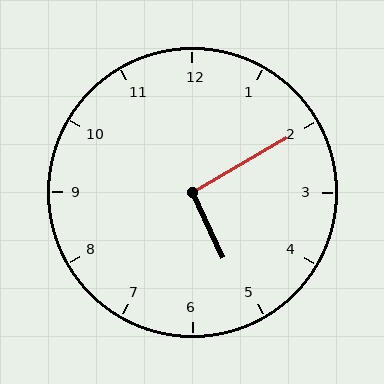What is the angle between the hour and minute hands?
Approximately 95 degrees.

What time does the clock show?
5:10.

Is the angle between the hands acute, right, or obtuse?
It is right.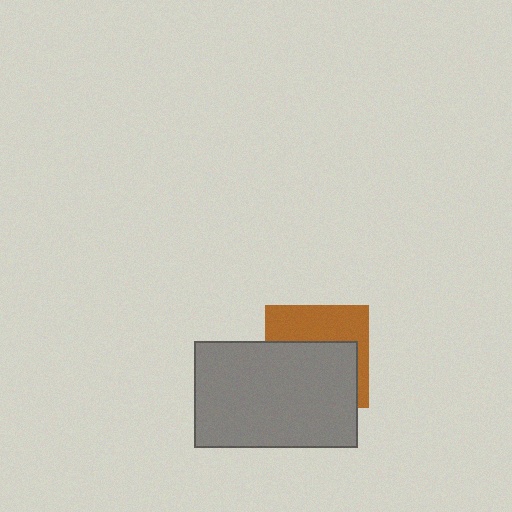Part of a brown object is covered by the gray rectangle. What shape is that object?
It is a square.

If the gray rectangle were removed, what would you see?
You would see the complete brown square.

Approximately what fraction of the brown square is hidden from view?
Roughly 57% of the brown square is hidden behind the gray rectangle.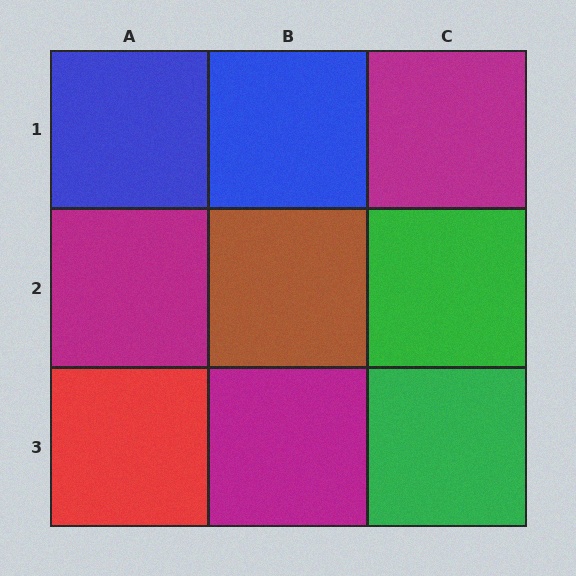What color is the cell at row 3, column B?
Magenta.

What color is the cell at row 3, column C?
Green.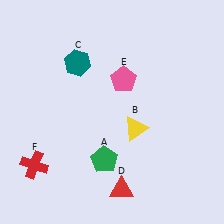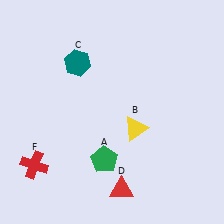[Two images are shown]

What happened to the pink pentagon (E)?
The pink pentagon (E) was removed in Image 2. It was in the top-right area of Image 1.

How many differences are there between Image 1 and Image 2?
There is 1 difference between the two images.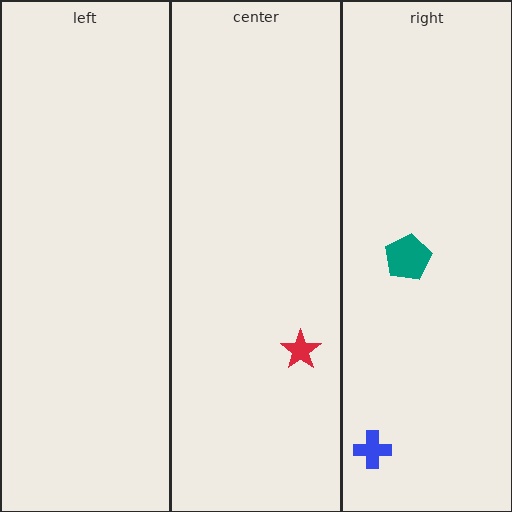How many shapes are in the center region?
1.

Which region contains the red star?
The center region.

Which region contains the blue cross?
The right region.